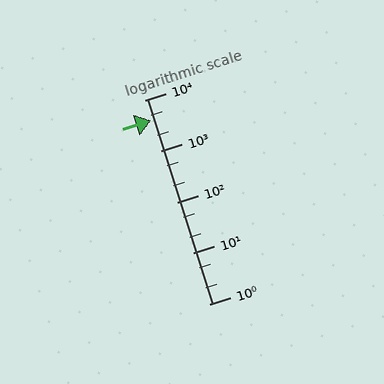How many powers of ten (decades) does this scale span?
The scale spans 4 decades, from 1 to 10000.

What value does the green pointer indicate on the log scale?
The pointer indicates approximately 3900.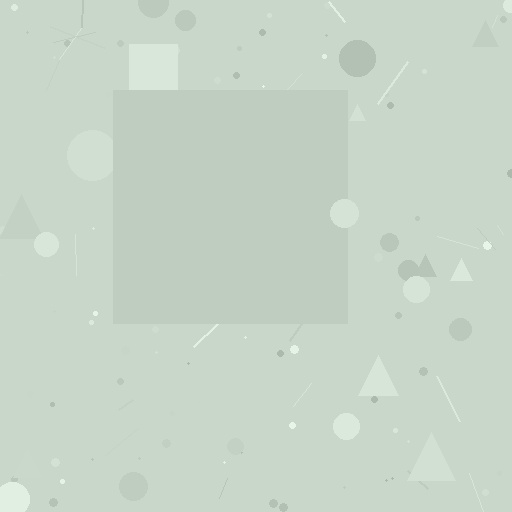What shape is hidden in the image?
A square is hidden in the image.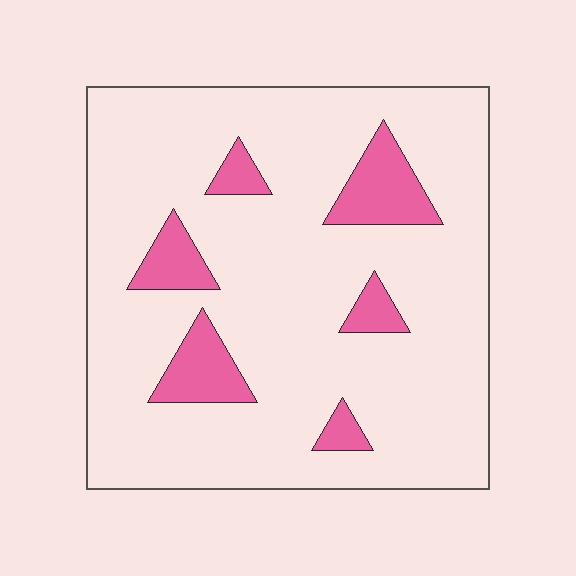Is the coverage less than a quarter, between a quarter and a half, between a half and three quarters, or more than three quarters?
Less than a quarter.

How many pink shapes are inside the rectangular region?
6.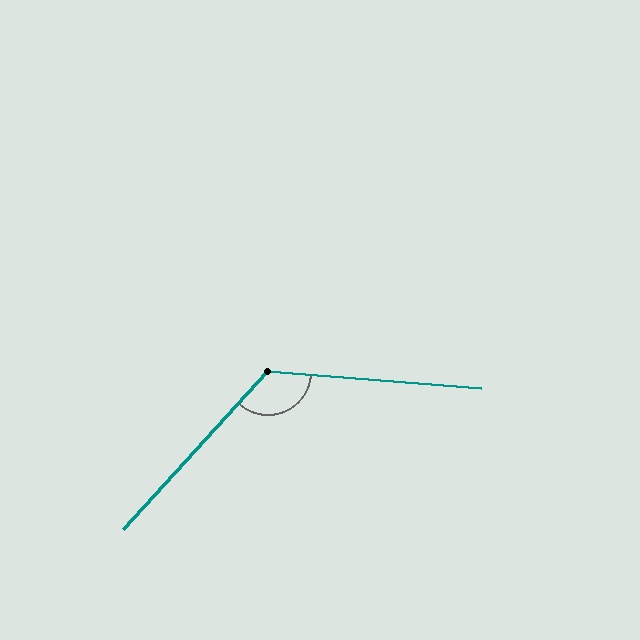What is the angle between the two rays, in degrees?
Approximately 128 degrees.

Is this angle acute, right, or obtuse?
It is obtuse.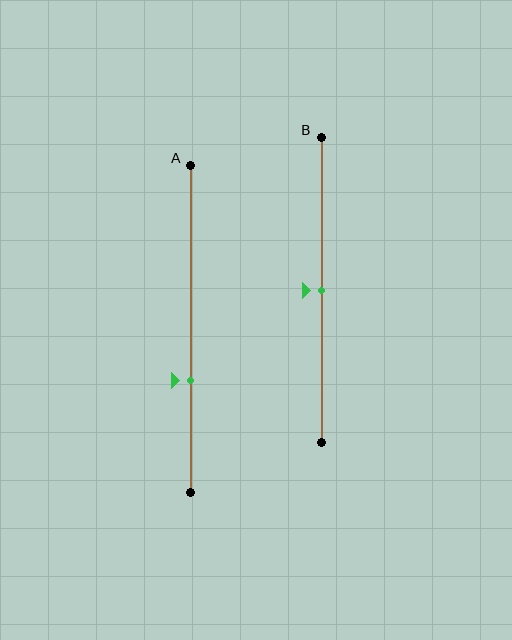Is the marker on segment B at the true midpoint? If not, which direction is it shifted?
Yes, the marker on segment B is at the true midpoint.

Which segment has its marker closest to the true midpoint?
Segment B has its marker closest to the true midpoint.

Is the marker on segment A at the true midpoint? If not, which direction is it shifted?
No, the marker on segment A is shifted downward by about 16% of the segment length.